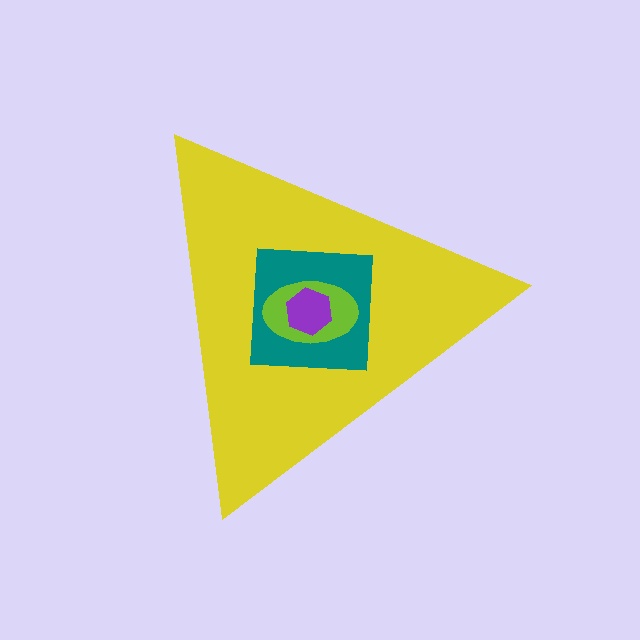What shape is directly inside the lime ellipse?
The purple hexagon.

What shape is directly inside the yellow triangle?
The teal square.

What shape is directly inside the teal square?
The lime ellipse.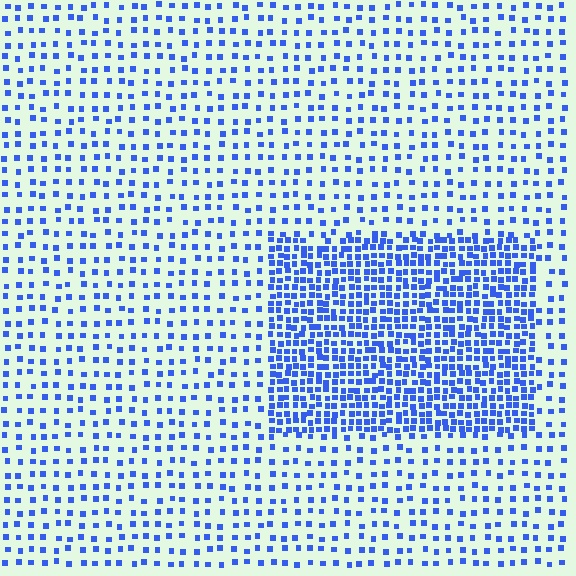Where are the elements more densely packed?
The elements are more densely packed inside the rectangle boundary.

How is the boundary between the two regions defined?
The boundary is defined by a change in element density (approximately 2.6x ratio). All elements are the same color, size, and shape.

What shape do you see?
I see a rectangle.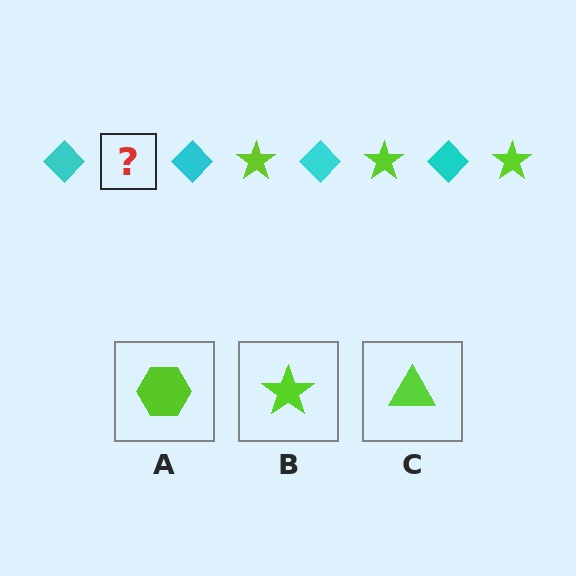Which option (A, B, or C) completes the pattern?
B.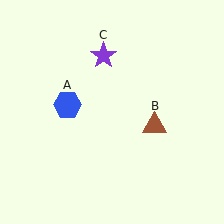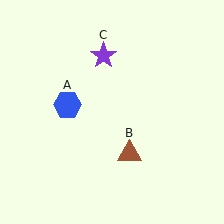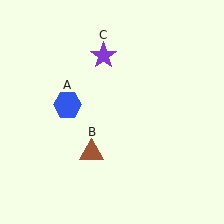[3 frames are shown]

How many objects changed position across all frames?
1 object changed position: brown triangle (object B).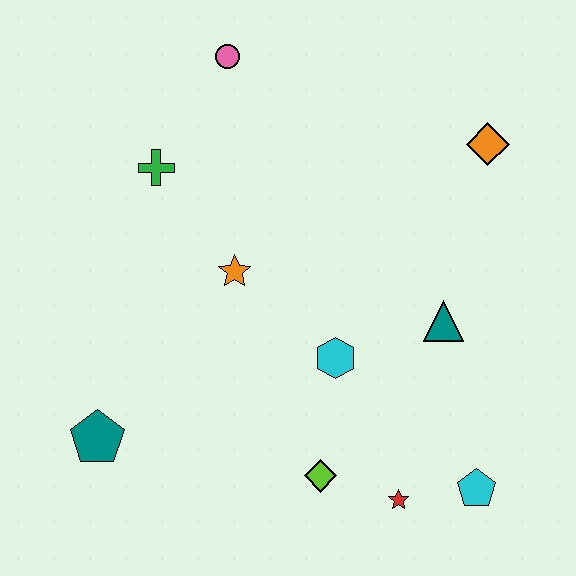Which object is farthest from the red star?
The pink circle is farthest from the red star.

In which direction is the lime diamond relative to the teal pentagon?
The lime diamond is to the right of the teal pentagon.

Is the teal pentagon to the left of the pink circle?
Yes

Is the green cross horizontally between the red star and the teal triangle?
No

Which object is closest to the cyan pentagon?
The red star is closest to the cyan pentagon.